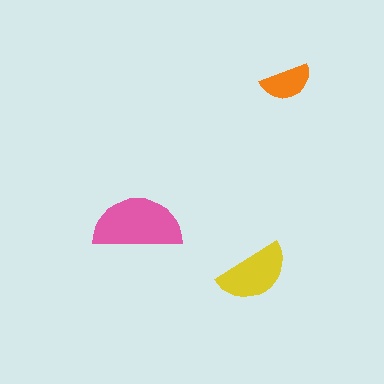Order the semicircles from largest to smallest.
the pink one, the yellow one, the orange one.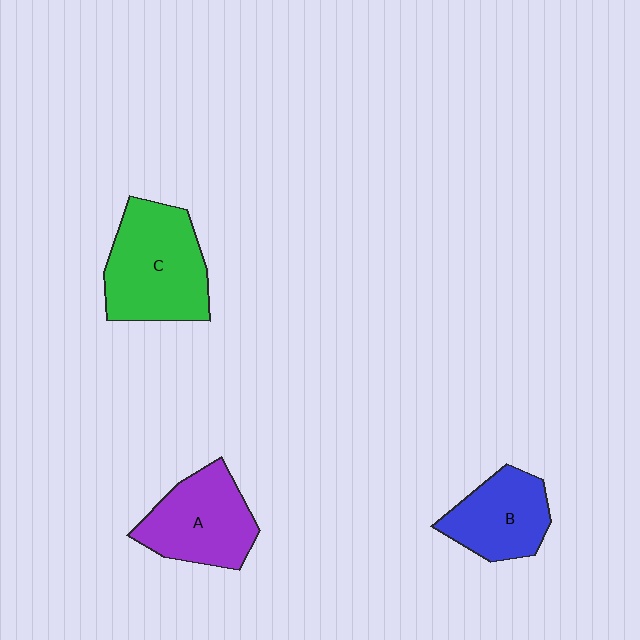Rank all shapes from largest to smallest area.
From largest to smallest: C (green), A (purple), B (blue).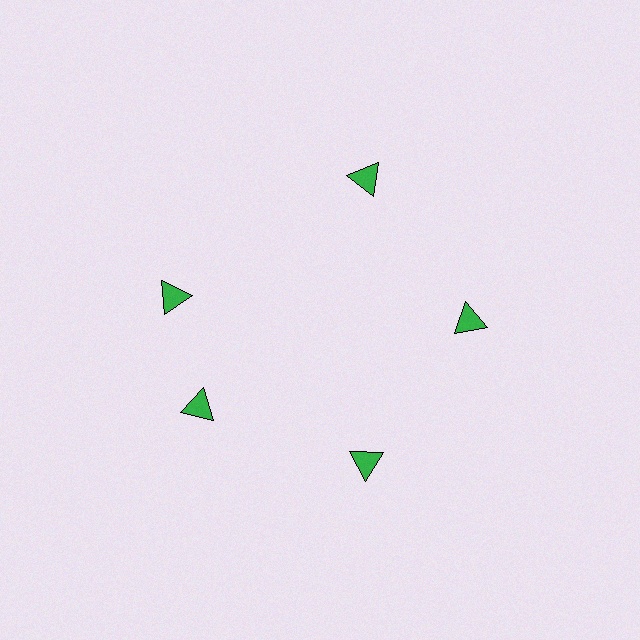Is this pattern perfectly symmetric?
No. The 5 green triangles are arranged in a ring, but one element near the 10 o'clock position is rotated out of alignment along the ring, breaking the 5-fold rotational symmetry.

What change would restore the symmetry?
The symmetry would be restored by rotating it back into even spacing with its neighbors so that all 5 triangles sit at equal angles and equal distance from the center.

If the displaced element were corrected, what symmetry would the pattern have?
It would have 5-fold rotational symmetry — the pattern would map onto itself every 72 degrees.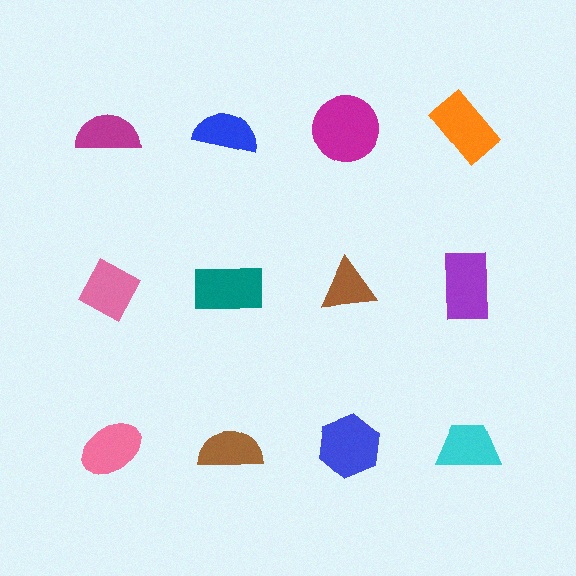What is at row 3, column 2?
A brown semicircle.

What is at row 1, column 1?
A magenta semicircle.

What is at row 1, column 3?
A magenta circle.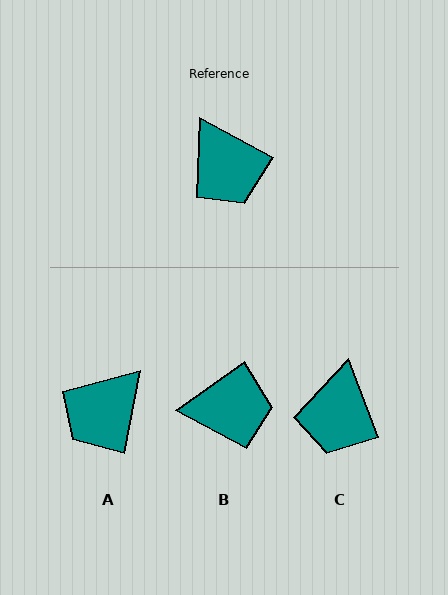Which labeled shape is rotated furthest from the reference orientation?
A, about 72 degrees away.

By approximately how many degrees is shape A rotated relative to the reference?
Approximately 72 degrees clockwise.